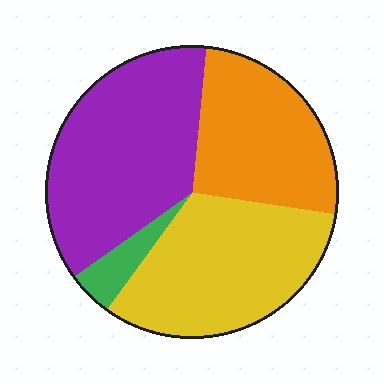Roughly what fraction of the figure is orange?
Orange takes up about one quarter (1/4) of the figure.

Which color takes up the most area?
Purple, at roughly 35%.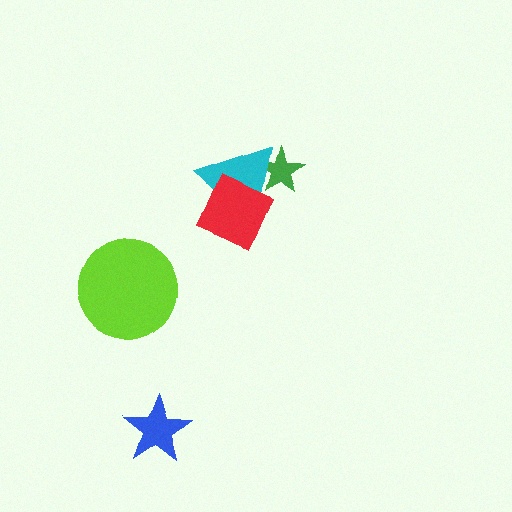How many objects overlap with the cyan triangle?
2 objects overlap with the cyan triangle.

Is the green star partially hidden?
Yes, it is partially covered by another shape.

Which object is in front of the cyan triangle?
The red diamond is in front of the cyan triangle.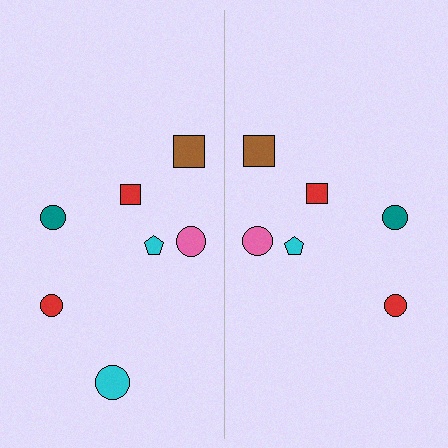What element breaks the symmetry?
A cyan circle is missing from the right side.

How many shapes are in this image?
There are 13 shapes in this image.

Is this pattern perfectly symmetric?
No, the pattern is not perfectly symmetric. A cyan circle is missing from the right side.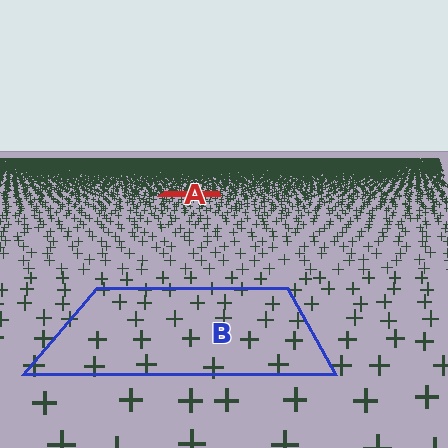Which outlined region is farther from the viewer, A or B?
Region A is farther from the viewer — the texture elements inside it appear smaller and more densely packed.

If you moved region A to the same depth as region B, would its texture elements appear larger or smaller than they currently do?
They would appear larger. At a closer depth, the same texture elements are projected at a bigger on-screen size.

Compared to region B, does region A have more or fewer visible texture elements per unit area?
Region A has more texture elements per unit area — they are packed more densely because it is farther away.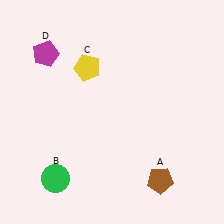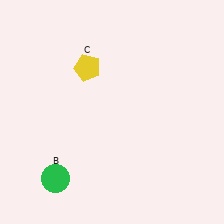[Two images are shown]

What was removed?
The brown pentagon (A), the magenta pentagon (D) were removed in Image 2.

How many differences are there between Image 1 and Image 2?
There are 2 differences between the two images.